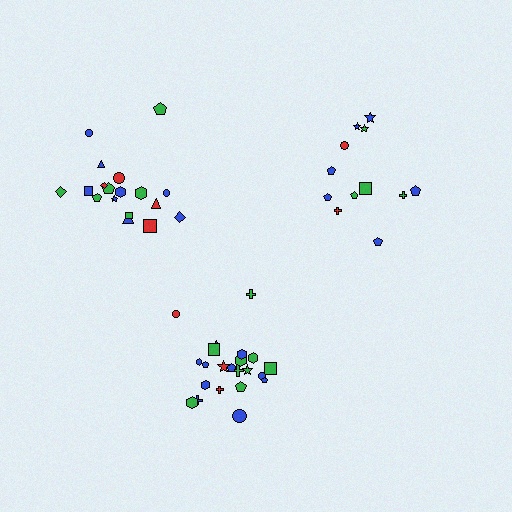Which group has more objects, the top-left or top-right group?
The top-left group.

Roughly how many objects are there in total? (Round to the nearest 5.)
Roughly 50 objects in total.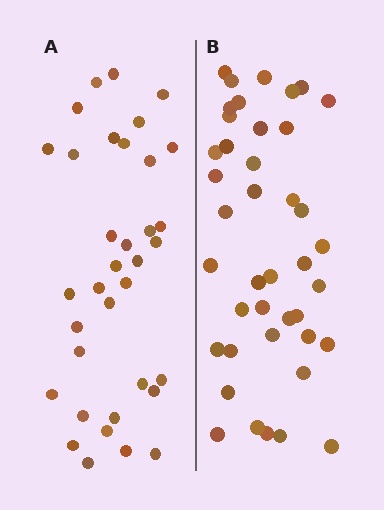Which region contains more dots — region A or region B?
Region B (the right region) has more dots.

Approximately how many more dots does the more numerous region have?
Region B has about 6 more dots than region A.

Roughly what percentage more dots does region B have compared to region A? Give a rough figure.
About 15% more.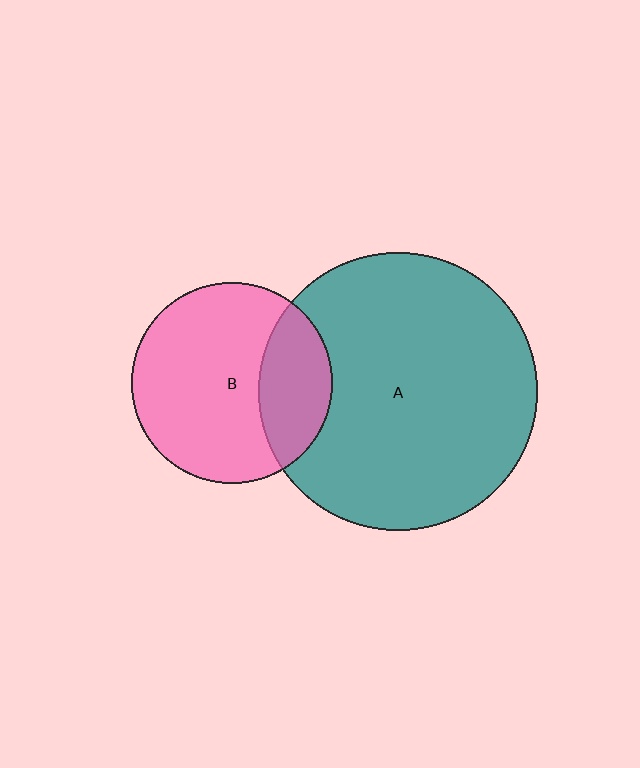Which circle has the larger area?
Circle A (teal).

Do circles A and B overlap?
Yes.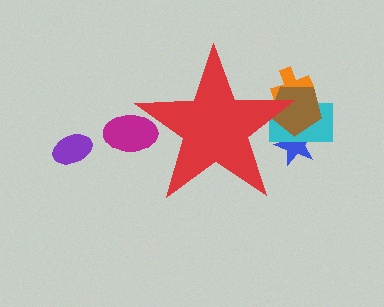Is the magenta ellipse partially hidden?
Yes, the magenta ellipse is partially hidden behind the red star.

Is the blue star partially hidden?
Yes, the blue star is partially hidden behind the red star.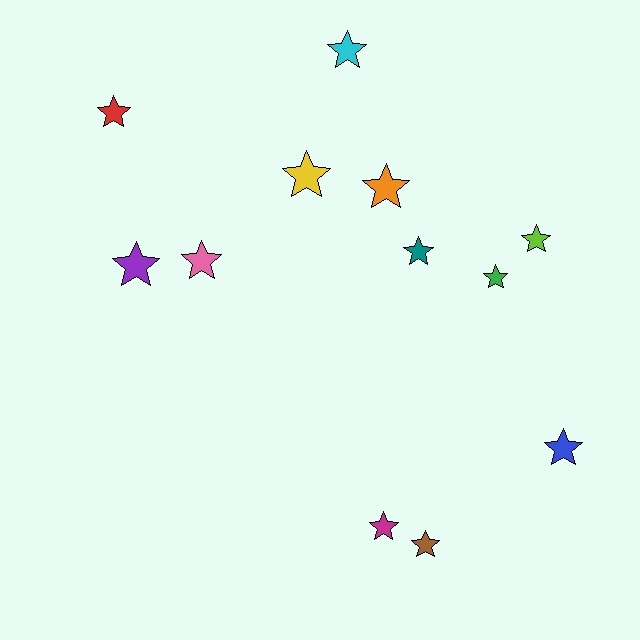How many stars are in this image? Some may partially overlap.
There are 12 stars.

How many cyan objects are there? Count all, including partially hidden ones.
There is 1 cyan object.